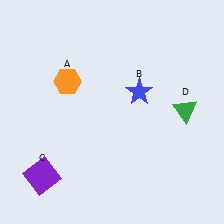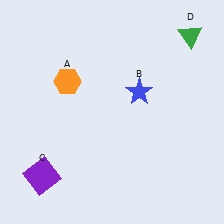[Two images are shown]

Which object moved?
The green triangle (D) moved up.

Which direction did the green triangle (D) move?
The green triangle (D) moved up.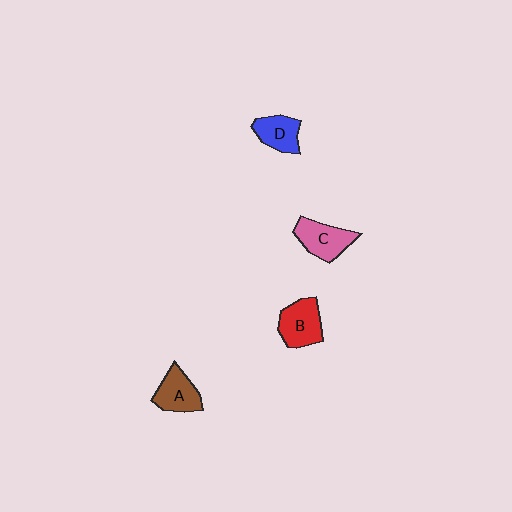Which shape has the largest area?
Shape B (red).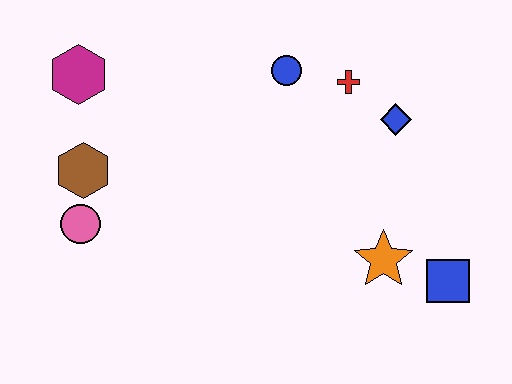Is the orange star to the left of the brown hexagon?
No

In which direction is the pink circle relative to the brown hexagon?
The pink circle is below the brown hexagon.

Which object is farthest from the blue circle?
The blue square is farthest from the blue circle.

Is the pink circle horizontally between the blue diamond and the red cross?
No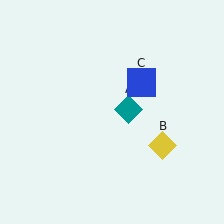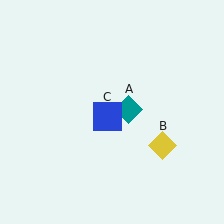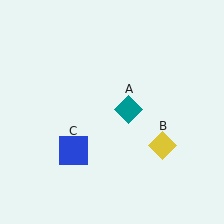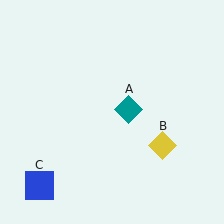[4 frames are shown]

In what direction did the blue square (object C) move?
The blue square (object C) moved down and to the left.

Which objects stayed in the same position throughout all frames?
Teal diamond (object A) and yellow diamond (object B) remained stationary.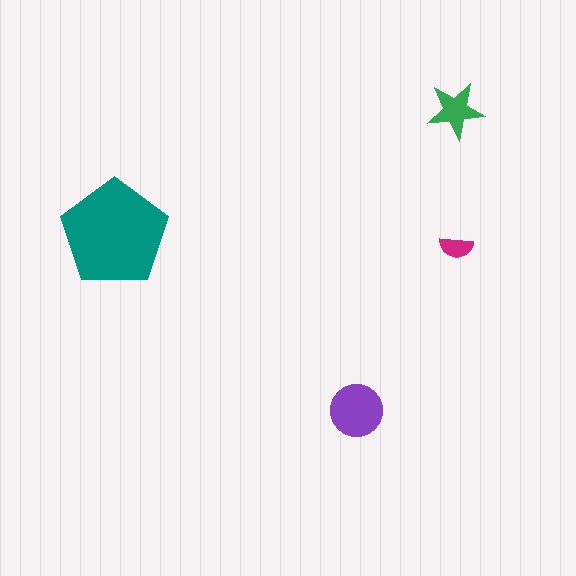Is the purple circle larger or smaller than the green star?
Larger.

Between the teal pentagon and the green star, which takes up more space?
The teal pentagon.